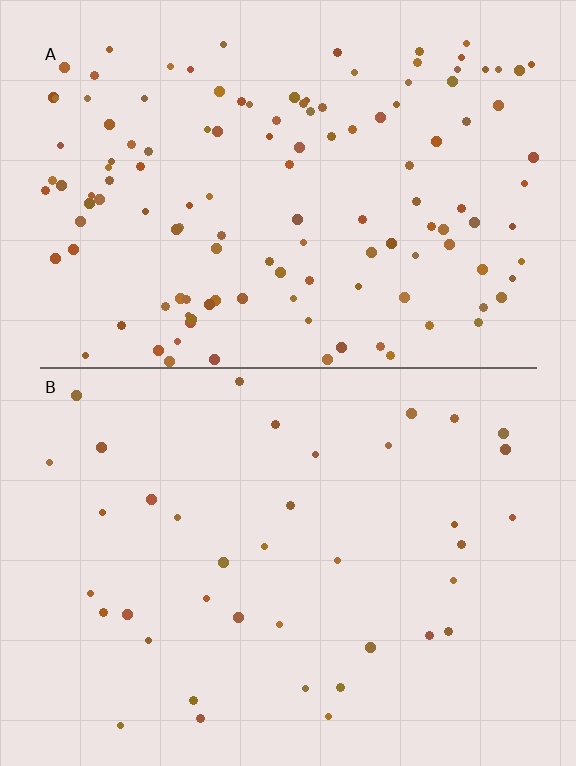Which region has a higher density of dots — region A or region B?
A (the top).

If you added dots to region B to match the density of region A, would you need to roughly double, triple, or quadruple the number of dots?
Approximately triple.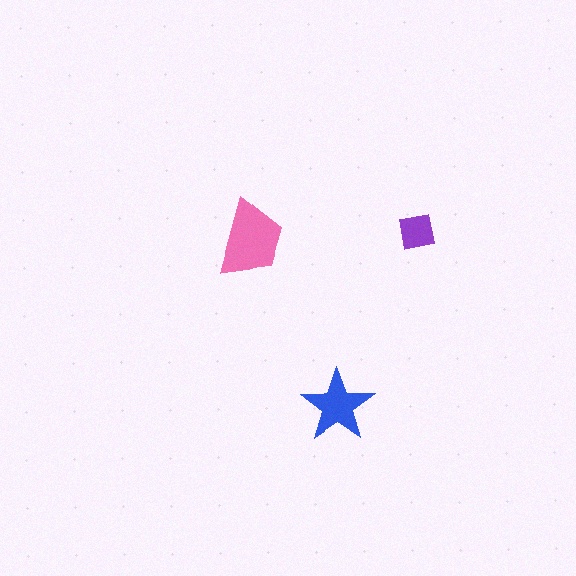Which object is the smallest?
The purple square.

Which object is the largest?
The pink trapezoid.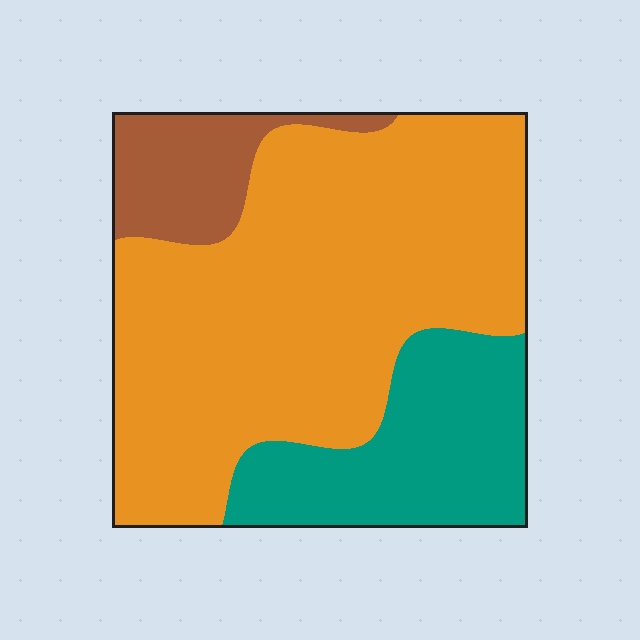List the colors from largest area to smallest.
From largest to smallest: orange, teal, brown.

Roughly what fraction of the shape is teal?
Teal covers about 25% of the shape.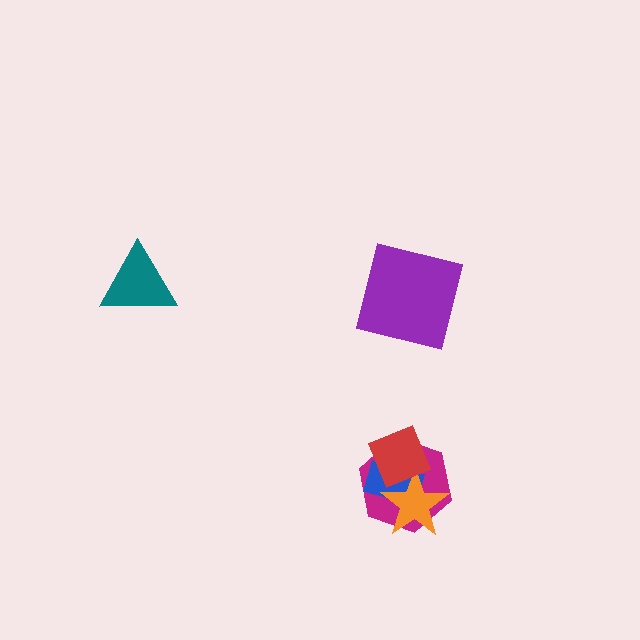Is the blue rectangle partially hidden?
Yes, it is partially covered by another shape.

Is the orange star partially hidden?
Yes, it is partially covered by another shape.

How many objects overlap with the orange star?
3 objects overlap with the orange star.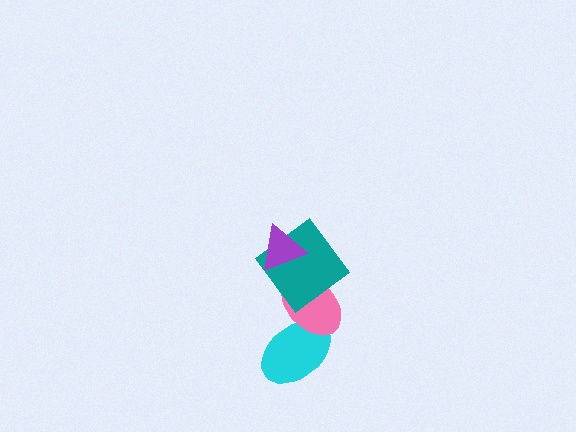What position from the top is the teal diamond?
The teal diamond is 2nd from the top.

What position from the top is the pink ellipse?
The pink ellipse is 3rd from the top.